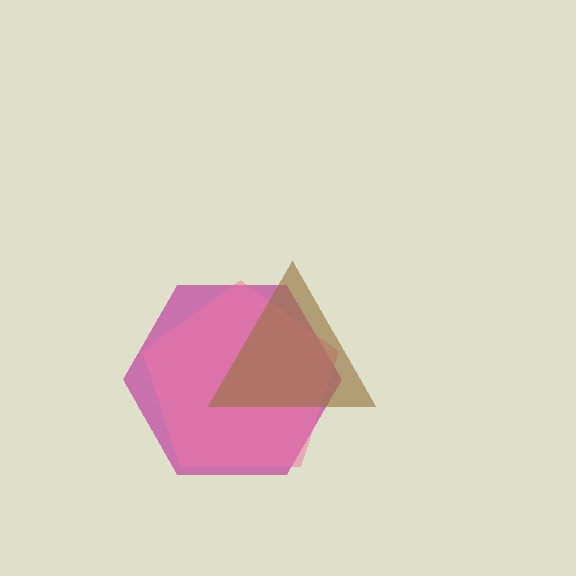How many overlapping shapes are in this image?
There are 3 overlapping shapes in the image.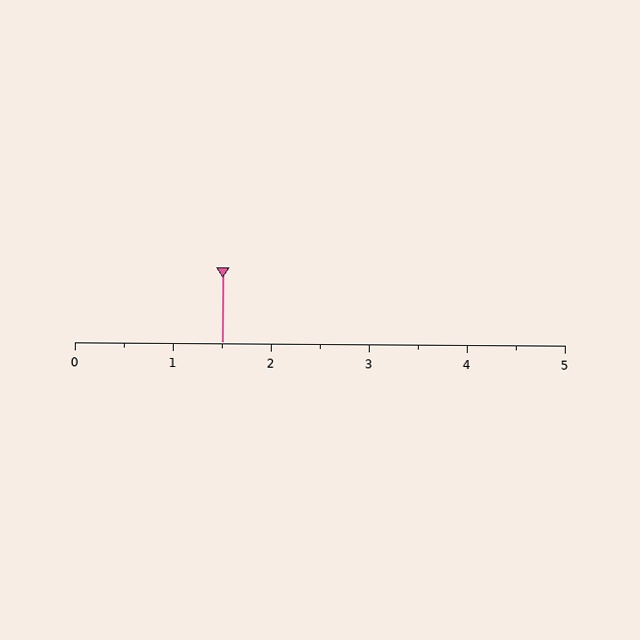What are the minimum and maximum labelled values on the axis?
The axis runs from 0 to 5.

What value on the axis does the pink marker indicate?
The marker indicates approximately 1.5.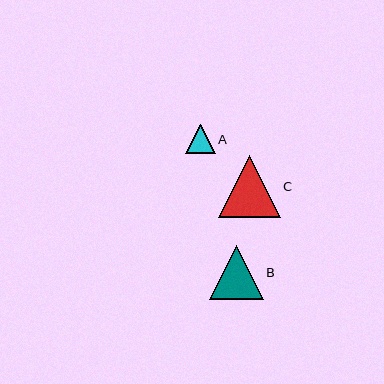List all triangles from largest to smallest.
From largest to smallest: C, B, A.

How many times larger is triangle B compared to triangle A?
Triangle B is approximately 1.8 times the size of triangle A.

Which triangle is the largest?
Triangle C is the largest with a size of approximately 62 pixels.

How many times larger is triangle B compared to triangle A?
Triangle B is approximately 1.8 times the size of triangle A.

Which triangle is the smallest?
Triangle A is the smallest with a size of approximately 29 pixels.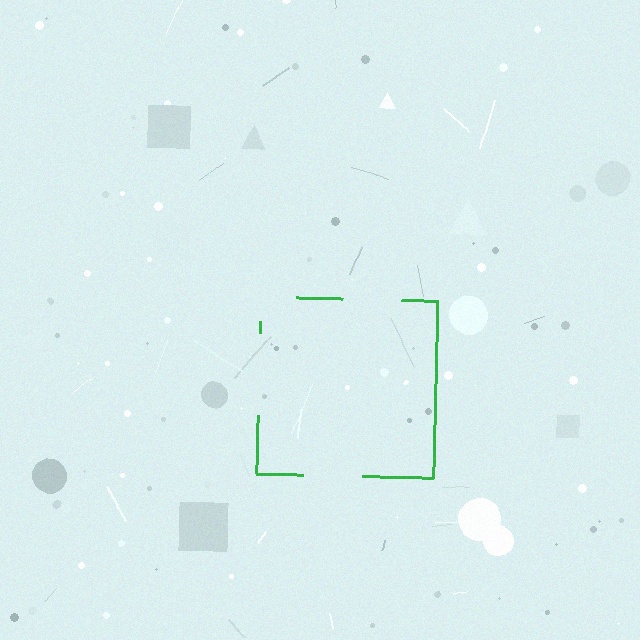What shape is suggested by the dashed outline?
The dashed outline suggests a square.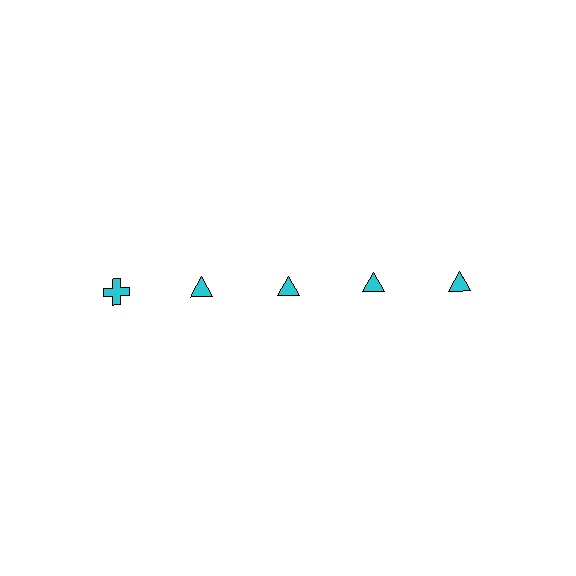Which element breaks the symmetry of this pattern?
The cyan cross in the top row, leftmost column breaks the symmetry. All other shapes are cyan triangles.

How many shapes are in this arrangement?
There are 5 shapes arranged in a grid pattern.